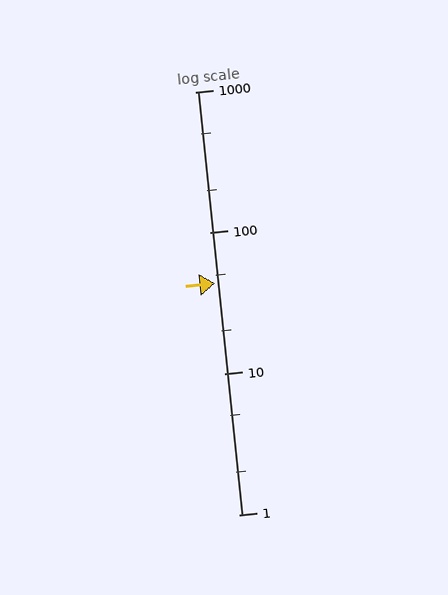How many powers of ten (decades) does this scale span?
The scale spans 3 decades, from 1 to 1000.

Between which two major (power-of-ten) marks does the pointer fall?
The pointer is between 10 and 100.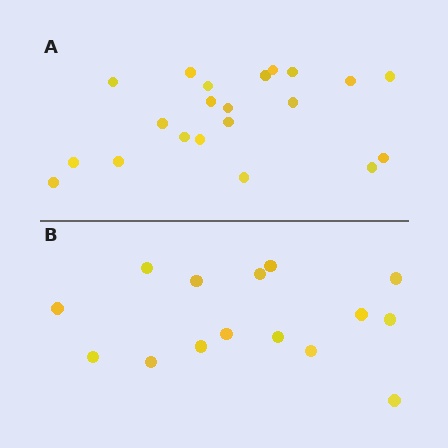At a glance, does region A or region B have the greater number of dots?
Region A (the top region) has more dots.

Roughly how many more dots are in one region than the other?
Region A has about 6 more dots than region B.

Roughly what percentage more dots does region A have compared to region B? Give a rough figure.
About 40% more.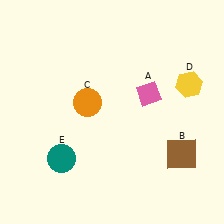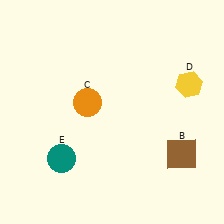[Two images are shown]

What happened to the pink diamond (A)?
The pink diamond (A) was removed in Image 2. It was in the top-right area of Image 1.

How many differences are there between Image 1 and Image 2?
There is 1 difference between the two images.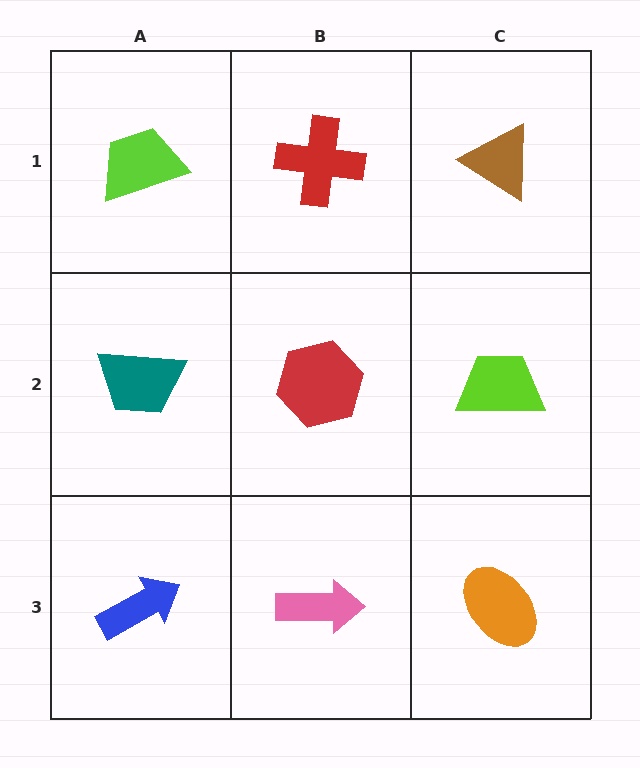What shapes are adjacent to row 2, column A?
A lime trapezoid (row 1, column A), a blue arrow (row 3, column A), a red hexagon (row 2, column B).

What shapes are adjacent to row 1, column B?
A red hexagon (row 2, column B), a lime trapezoid (row 1, column A), a brown triangle (row 1, column C).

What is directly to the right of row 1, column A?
A red cross.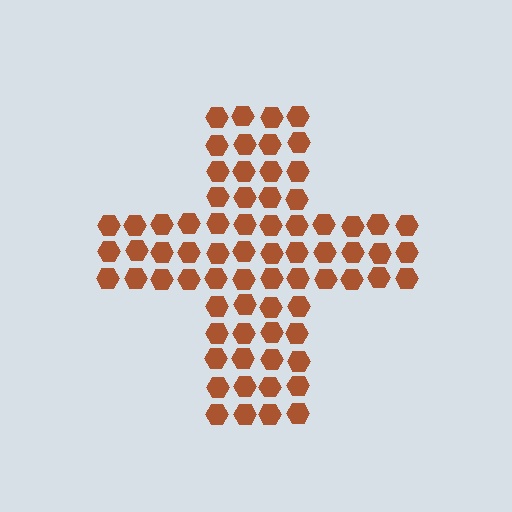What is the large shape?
The large shape is a cross.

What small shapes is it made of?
It is made of small hexagons.